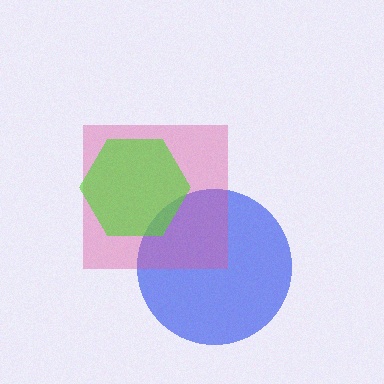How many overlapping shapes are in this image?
There are 3 overlapping shapes in the image.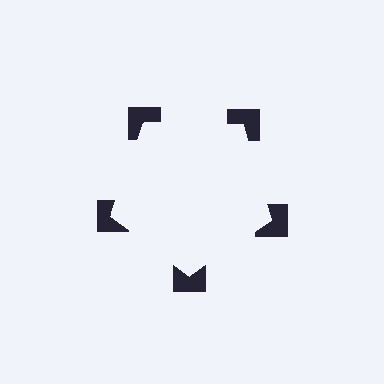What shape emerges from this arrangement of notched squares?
An illusory pentagon — its edges are inferred from the aligned wedge cuts in the notched squares, not physically drawn.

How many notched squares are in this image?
There are 5 — one at each vertex of the illusory pentagon.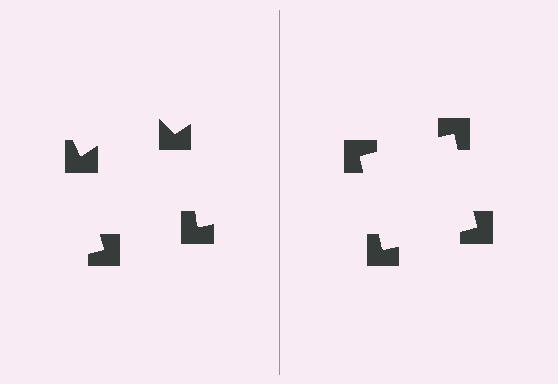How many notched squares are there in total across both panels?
8 — 4 on each side.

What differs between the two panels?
The notched squares are positioned identically on both sides; only the wedge orientations differ. On the right they align to a square; on the left they are misaligned.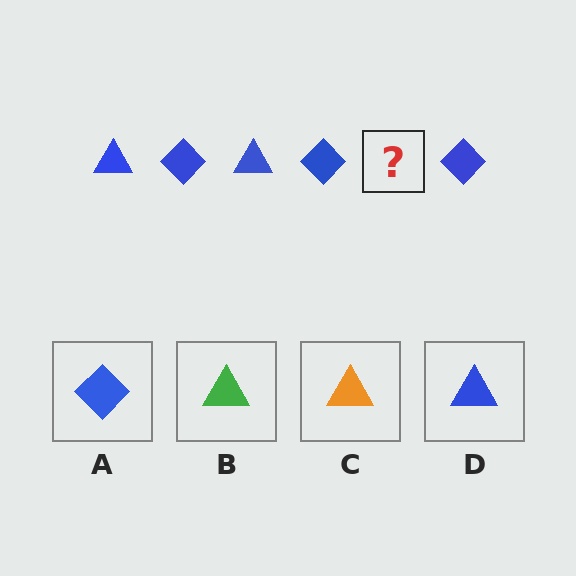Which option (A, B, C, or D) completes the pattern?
D.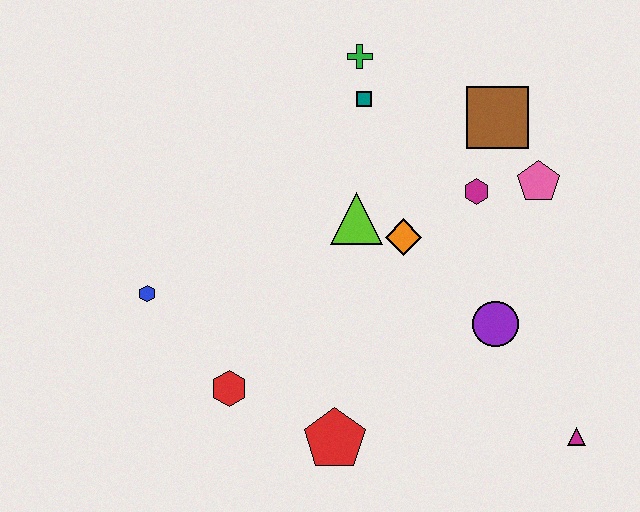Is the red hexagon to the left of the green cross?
Yes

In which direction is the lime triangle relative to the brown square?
The lime triangle is to the left of the brown square.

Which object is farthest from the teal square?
The magenta triangle is farthest from the teal square.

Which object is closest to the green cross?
The teal square is closest to the green cross.